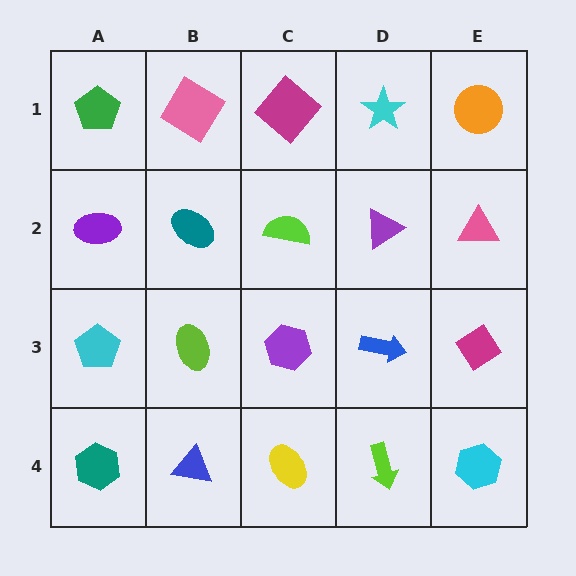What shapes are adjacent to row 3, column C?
A lime semicircle (row 2, column C), a yellow ellipse (row 4, column C), a lime ellipse (row 3, column B), a blue arrow (row 3, column D).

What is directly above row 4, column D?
A blue arrow.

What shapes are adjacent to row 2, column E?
An orange circle (row 1, column E), a magenta diamond (row 3, column E), a purple triangle (row 2, column D).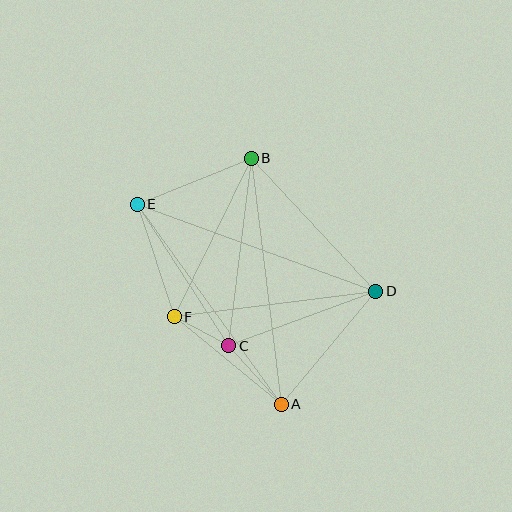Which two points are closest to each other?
Points C and F are closest to each other.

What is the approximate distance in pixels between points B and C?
The distance between B and C is approximately 189 pixels.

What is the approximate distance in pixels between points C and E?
The distance between C and E is approximately 168 pixels.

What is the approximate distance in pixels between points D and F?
The distance between D and F is approximately 203 pixels.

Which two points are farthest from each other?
Points D and E are farthest from each other.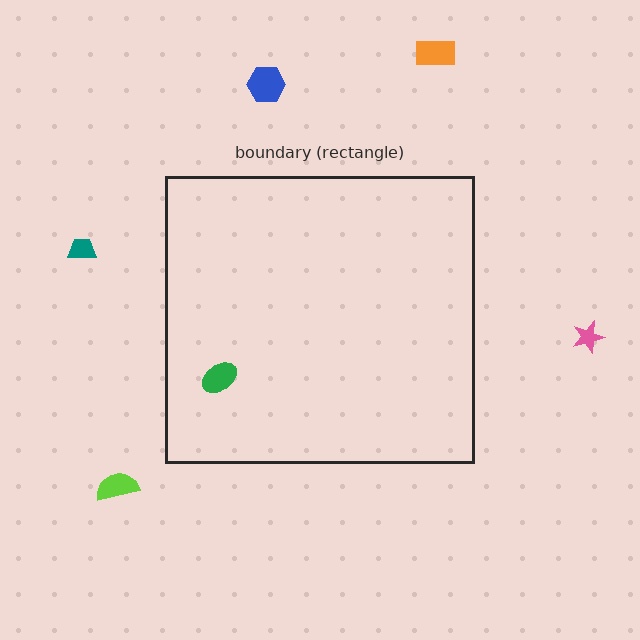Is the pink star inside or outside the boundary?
Outside.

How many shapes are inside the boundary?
1 inside, 5 outside.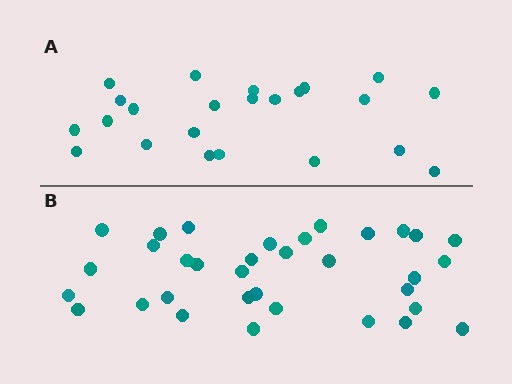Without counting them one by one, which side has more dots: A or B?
Region B (the bottom region) has more dots.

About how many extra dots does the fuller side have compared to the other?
Region B has roughly 12 or so more dots than region A.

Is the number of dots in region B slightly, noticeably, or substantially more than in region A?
Region B has substantially more. The ratio is roughly 1.5 to 1.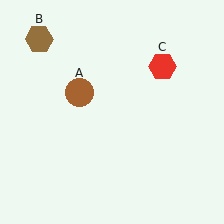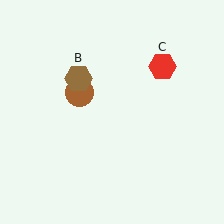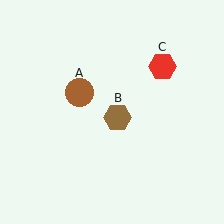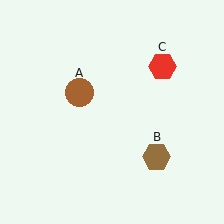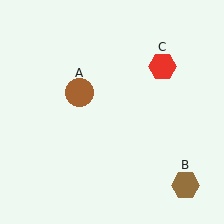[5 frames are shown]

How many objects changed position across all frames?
1 object changed position: brown hexagon (object B).